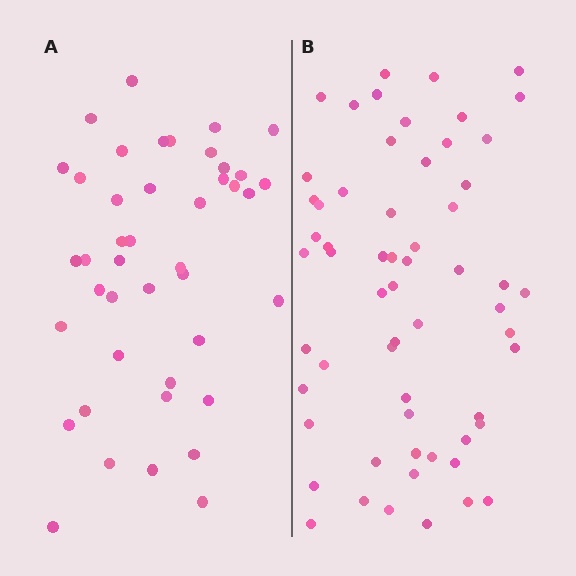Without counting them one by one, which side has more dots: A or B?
Region B (the right region) has more dots.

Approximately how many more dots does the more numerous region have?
Region B has approximately 15 more dots than region A.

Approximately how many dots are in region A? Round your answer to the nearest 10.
About 40 dots. (The exact count is 43, which rounds to 40.)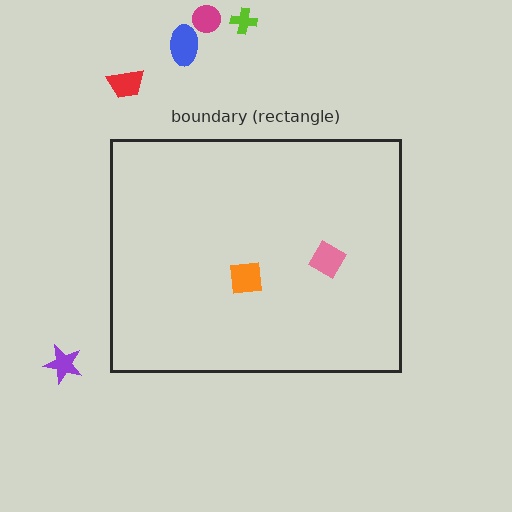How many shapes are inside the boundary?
2 inside, 5 outside.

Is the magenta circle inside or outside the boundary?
Outside.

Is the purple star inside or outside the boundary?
Outside.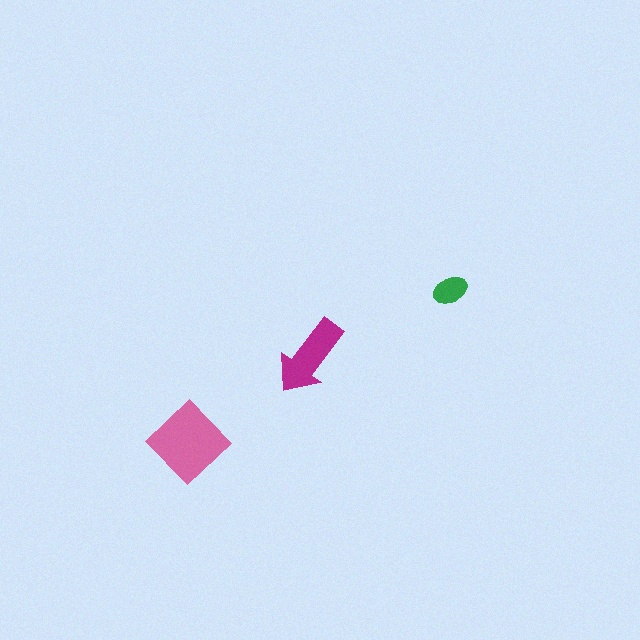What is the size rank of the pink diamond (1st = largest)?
1st.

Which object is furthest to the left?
The pink diamond is leftmost.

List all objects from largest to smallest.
The pink diamond, the magenta arrow, the green ellipse.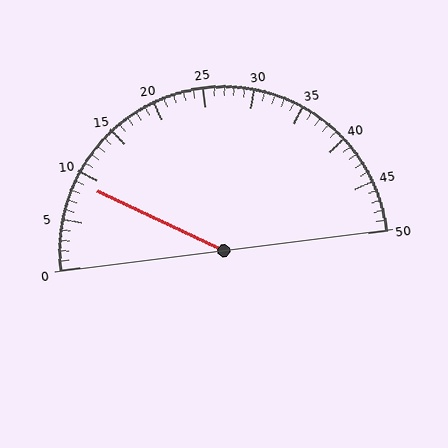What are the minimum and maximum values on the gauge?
The gauge ranges from 0 to 50.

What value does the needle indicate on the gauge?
The needle indicates approximately 9.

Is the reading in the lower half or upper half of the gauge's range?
The reading is in the lower half of the range (0 to 50).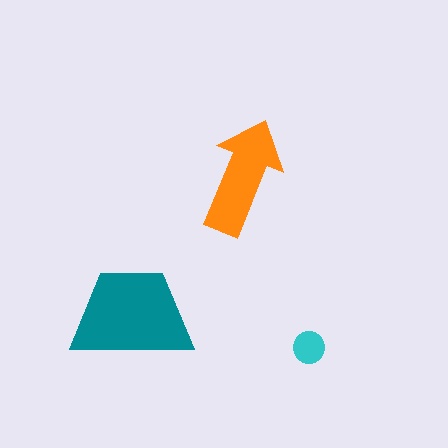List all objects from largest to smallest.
The teal trapezoid, the orange arrow, the cyan circle.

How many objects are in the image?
There are 3 objects in the image.